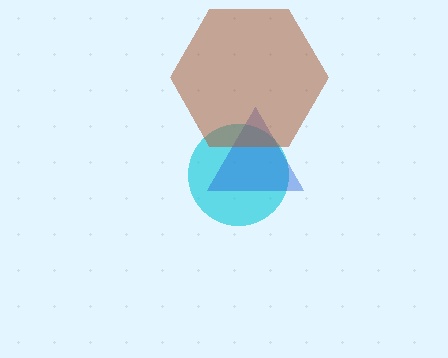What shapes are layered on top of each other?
The layered shapes are: a cyan circle, a blue triangle, a brown hexagon.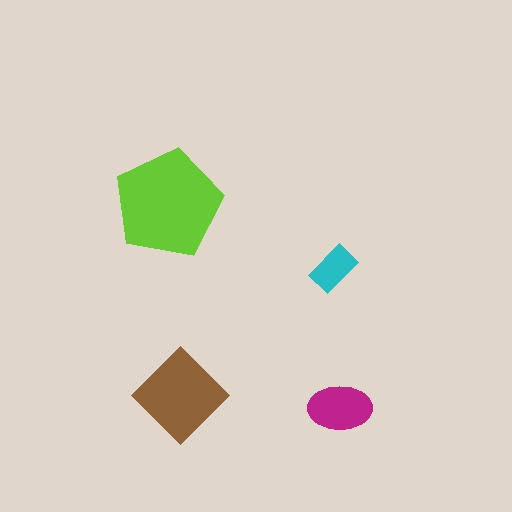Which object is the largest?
The lime pentagon.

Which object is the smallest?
The cyan rectangle.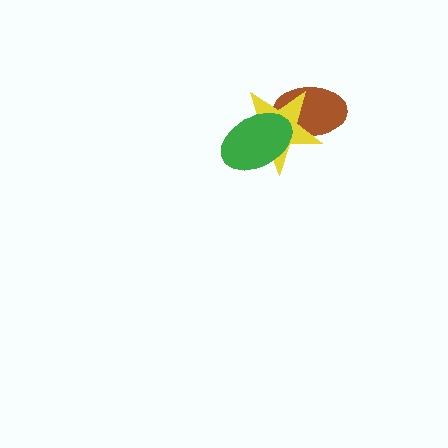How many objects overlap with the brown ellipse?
2 objects overlap with the brown ellipse.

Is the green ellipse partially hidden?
No, no other shape covers it.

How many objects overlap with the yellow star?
2 objects overlap with the yellow star.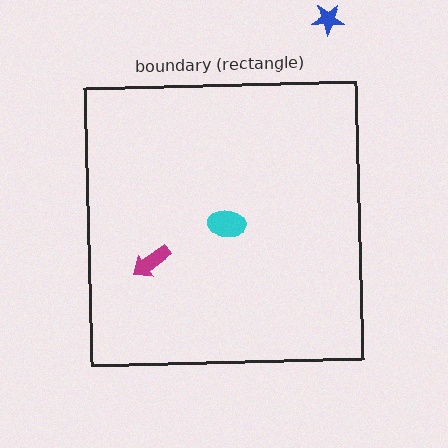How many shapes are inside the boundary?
2 inside, 1 outside.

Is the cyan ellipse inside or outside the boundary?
Inside.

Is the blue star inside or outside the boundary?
Outside.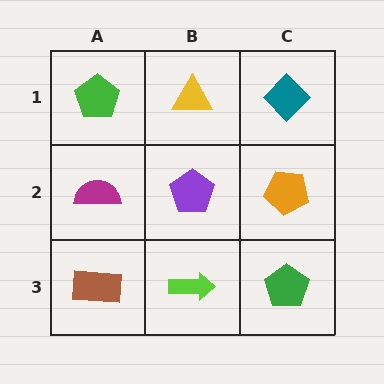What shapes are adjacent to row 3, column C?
An orange pentagon (row 2, column C), a lime arrow (row 3, column B).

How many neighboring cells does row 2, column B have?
4.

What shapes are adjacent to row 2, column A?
A green pentagon (row 1, column A), a brown rectangle (row 3, column A), a purple pentagon (row 2, column B).